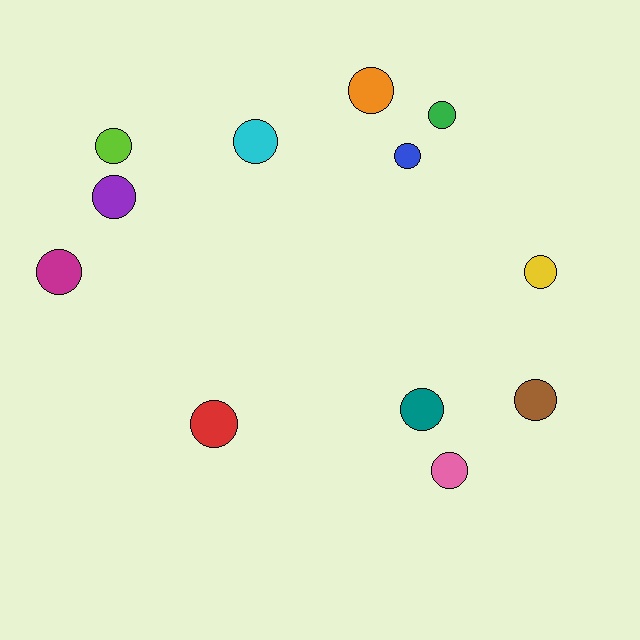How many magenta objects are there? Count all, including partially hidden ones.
There is 1 magenta object.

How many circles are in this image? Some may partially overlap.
There are 12 circles.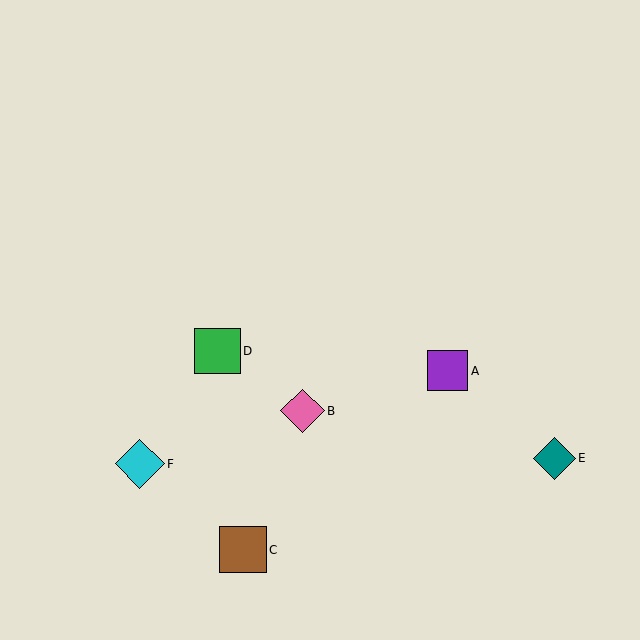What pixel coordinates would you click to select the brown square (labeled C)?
Click at (243, 550) to select the brown square C.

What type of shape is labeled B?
Shape B is a pink diamond.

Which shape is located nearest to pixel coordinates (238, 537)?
The brown square (labeled C) at (243, 550) is nearest to that location.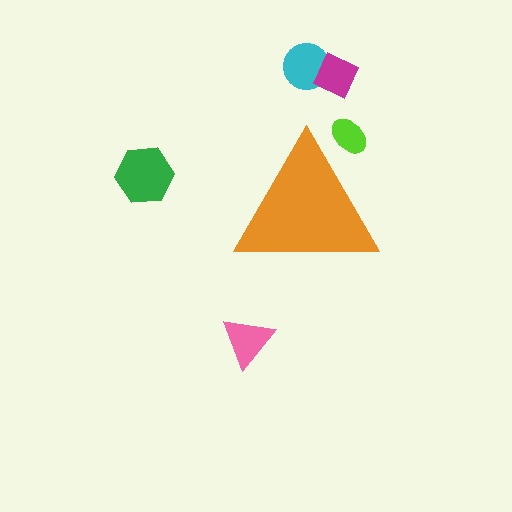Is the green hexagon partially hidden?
No, the green hexagon is fully visible.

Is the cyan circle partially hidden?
No, the cyan circle is fully visible.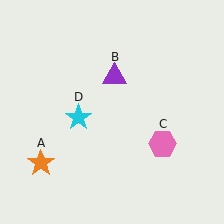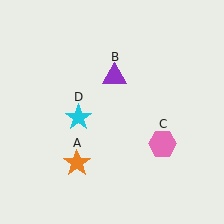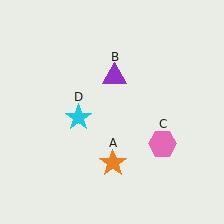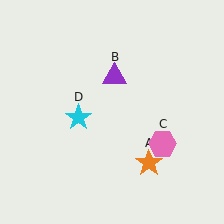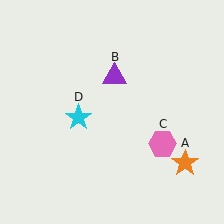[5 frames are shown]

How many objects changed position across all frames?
1 object changed position: orange star (object A).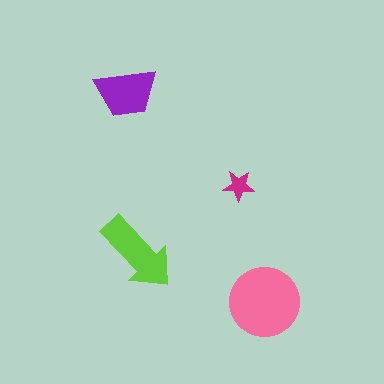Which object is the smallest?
The magenta star.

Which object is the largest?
The pink circle.